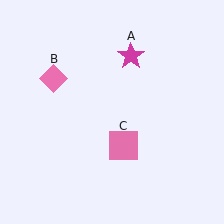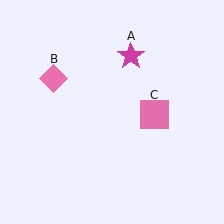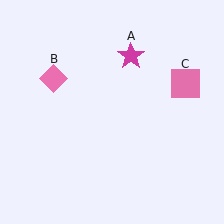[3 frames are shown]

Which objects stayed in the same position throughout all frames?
Magenta star (object A) and pink diamond (object B) remained stationary.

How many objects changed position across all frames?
1 object changed position: pink square (object C).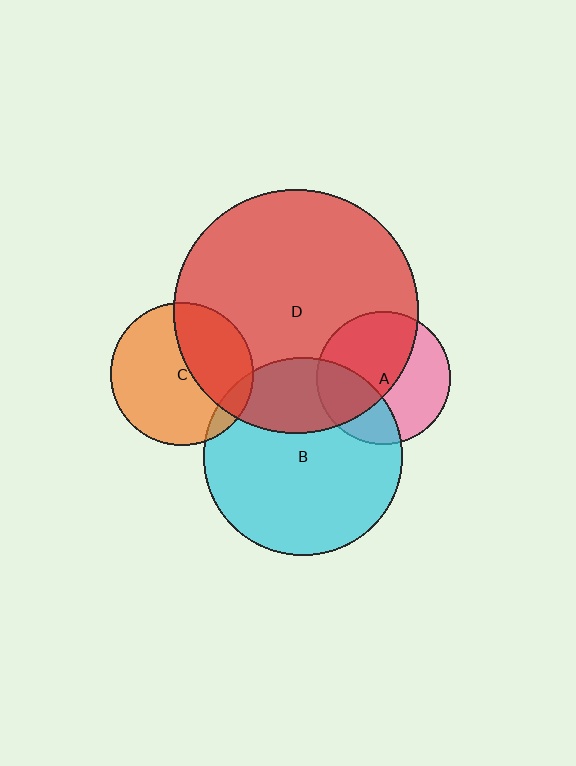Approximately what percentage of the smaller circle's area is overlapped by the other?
Approximately 35%.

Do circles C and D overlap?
Yes.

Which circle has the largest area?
Circle D (red).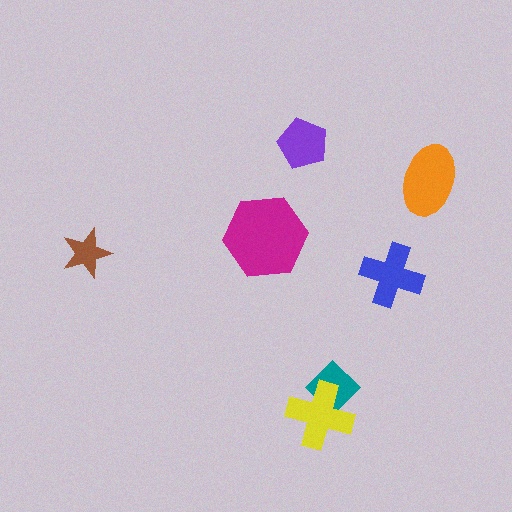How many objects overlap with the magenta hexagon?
0 objects overlap with the magenta hexagon.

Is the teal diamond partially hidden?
Yes, it is partially covered by another shape.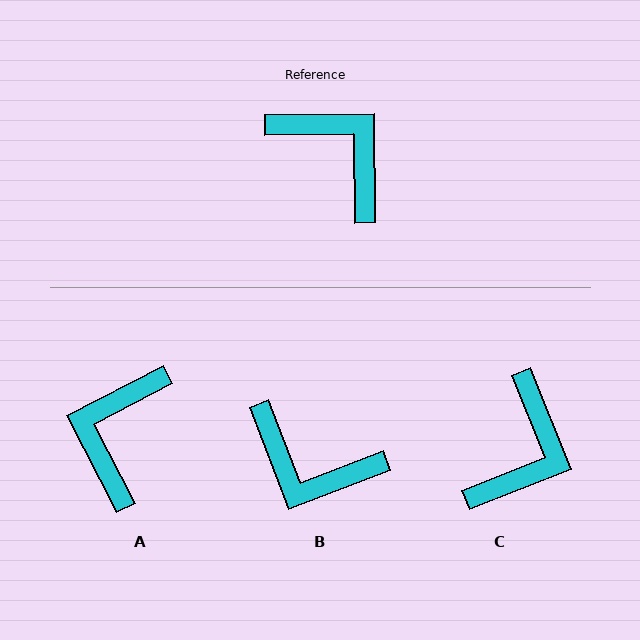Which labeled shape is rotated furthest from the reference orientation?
B, about 160 degrees away.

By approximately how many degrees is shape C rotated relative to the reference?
Approximately 69 degrees clockwise.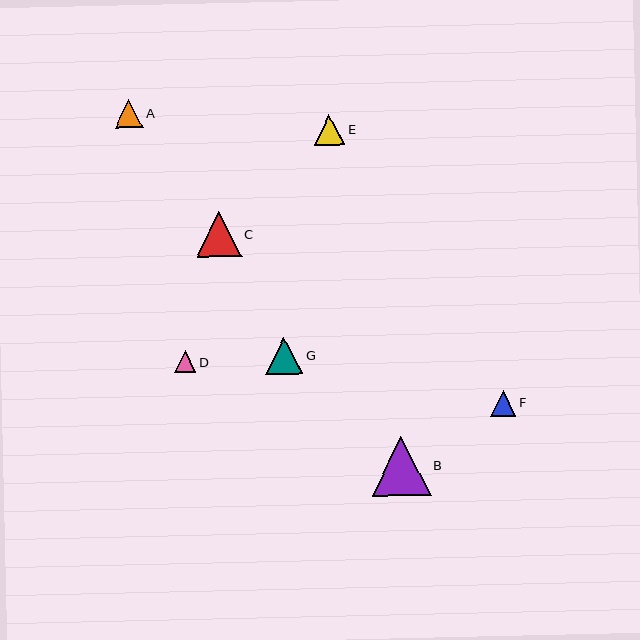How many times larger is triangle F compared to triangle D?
Triangle F is approximately 1.2 times the size of triangle D.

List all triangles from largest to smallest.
From largest to smallest: B, C, G, E, A, F, D.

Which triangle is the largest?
Triangle B is the largest with a size of approximately 59 pixels.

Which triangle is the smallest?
Triangle D is the smallest with a size of approximately 22 pixels.